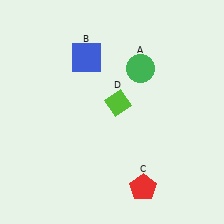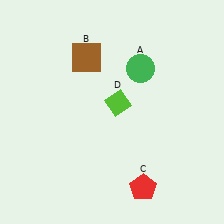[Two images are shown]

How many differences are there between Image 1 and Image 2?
There is 1 difference between the two images.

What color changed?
The square (B) changed from blue in Image 1 to brown in Image 2.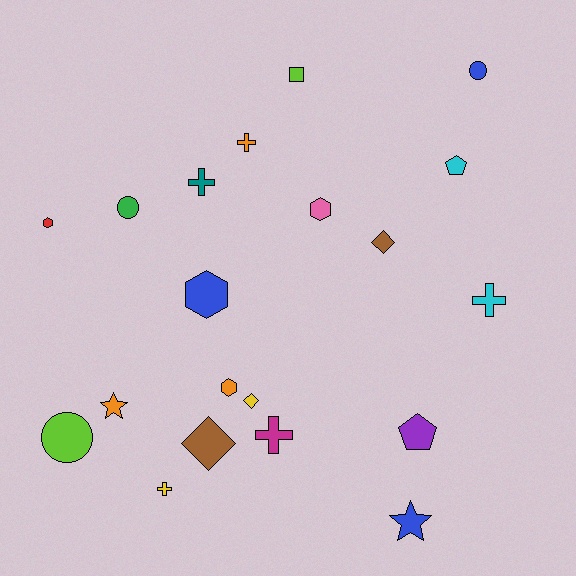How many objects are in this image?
There are 20 objects.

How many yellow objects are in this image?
There are 2 yellow objects.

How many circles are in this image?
There are 3 circles.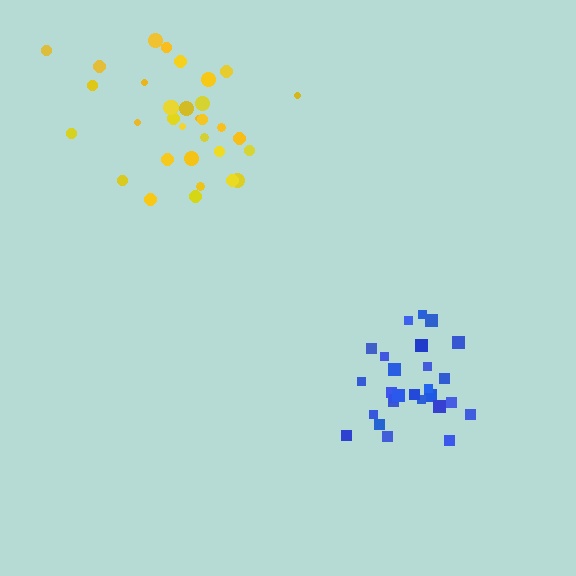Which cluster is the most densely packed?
Blue.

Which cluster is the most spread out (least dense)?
Yellow.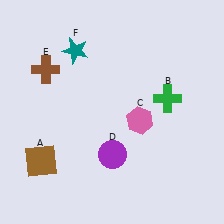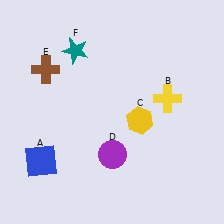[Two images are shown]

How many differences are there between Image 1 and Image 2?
There are 3 differences between the two images.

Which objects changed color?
A changed from brown to blue. B changed from green to yellow. C changed from pink to yellow.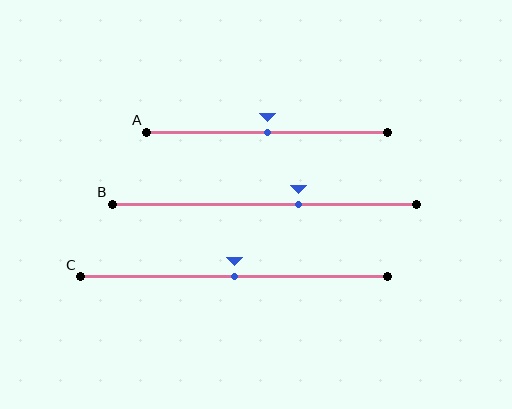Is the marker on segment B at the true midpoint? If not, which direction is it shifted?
No, the marker on segment B is shifted to the right by about 11% of the segment length.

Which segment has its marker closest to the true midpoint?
Segment A has its marker closest to the true midpoint.